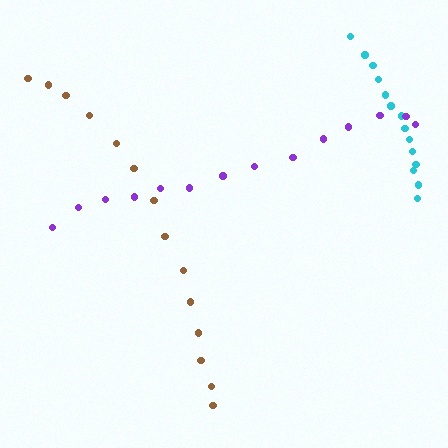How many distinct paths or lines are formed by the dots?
There are 3 distinct paths.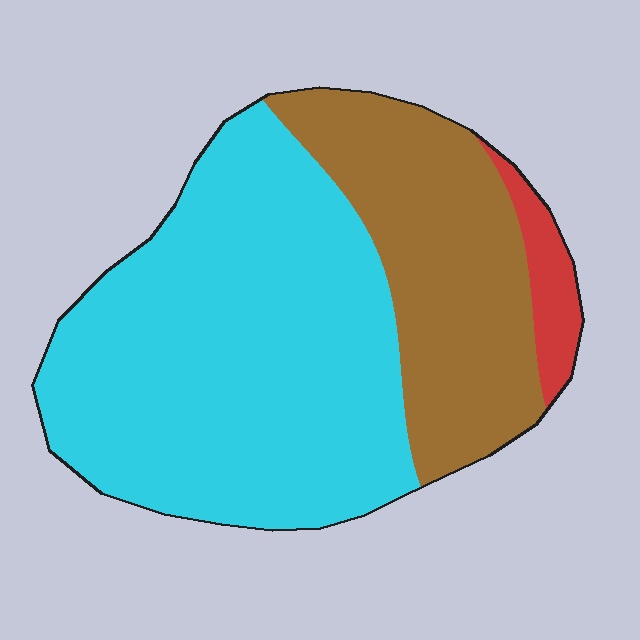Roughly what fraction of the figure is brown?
Brown covers about 30% of the figure.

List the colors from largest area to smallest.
From largest to smallest: cyan, brown, red.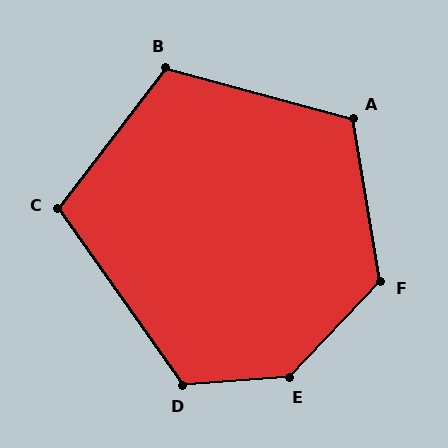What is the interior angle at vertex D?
Approximately 121 degrees (obtuse).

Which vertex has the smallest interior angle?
C, at approximately 107 degrees.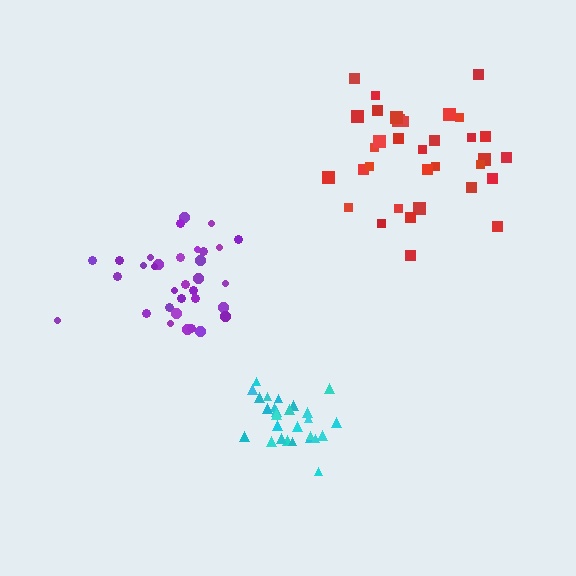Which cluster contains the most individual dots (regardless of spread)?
Red (35).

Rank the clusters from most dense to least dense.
cyan, purple, red.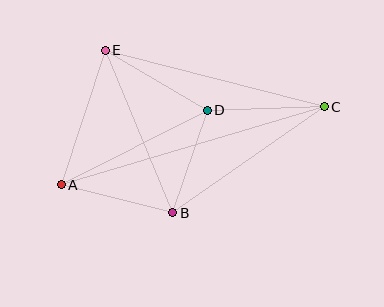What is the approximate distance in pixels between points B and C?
The distance between B and C is approximately 185 pixels.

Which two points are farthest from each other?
Points A and C are farthest from each other.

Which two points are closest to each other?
Points B and D are closest to each other.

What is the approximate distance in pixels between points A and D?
The distance between A and D is approximately 164 pixels.